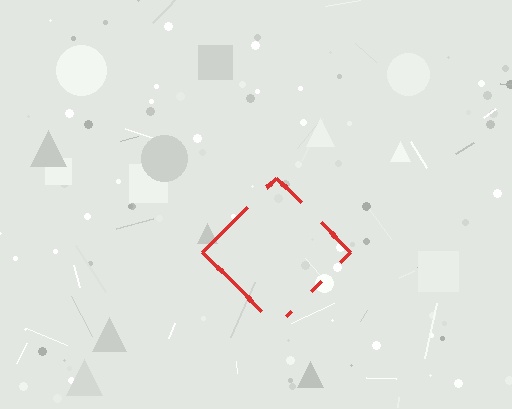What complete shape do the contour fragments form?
The contour fragments form a diamond.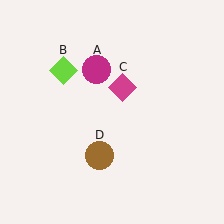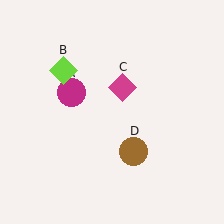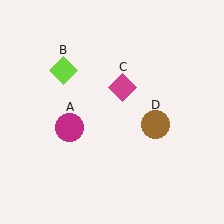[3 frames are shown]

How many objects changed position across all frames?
2 objects changed position: magenta circle (object A), brown circle (object D).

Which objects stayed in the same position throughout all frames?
Lime diamond (object B) and magenta diamond (object C) remained stationary.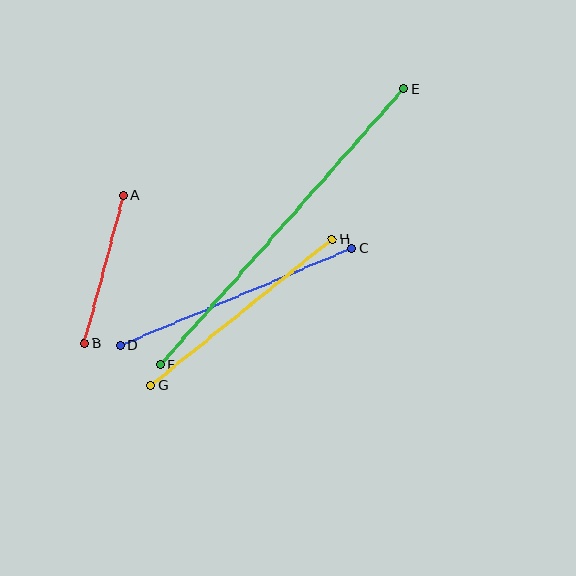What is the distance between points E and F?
The distance is approximately 367 pixels.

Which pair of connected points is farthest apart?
Points E and F are farthest apart.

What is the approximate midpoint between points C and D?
The midpoint is at approximately (236, 297) pixels.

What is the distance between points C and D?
The distance is approximately 252 pixels.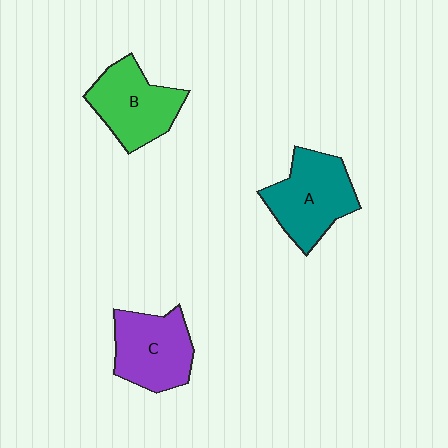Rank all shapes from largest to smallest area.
From largest to smallest: A (teal), C (purple), B (green).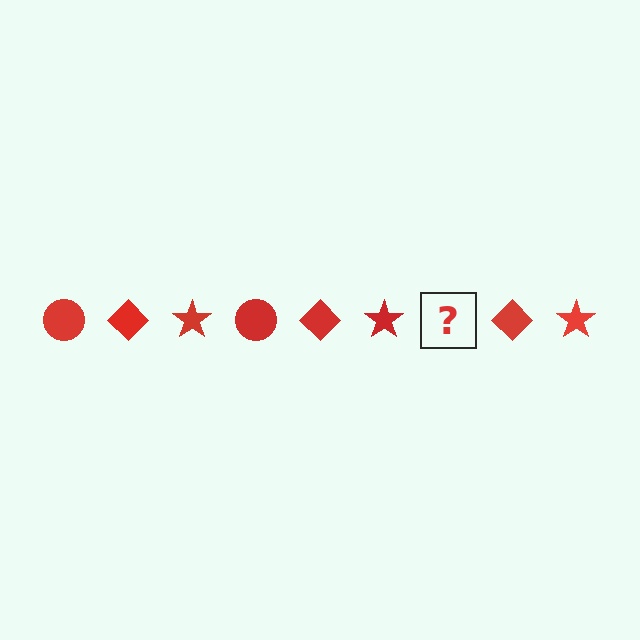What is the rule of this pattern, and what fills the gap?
The rule is that the pattern cycles through circle, diamond, star shapes in red. The gap should be filled with a red circle.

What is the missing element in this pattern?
The missing element is a red circle.